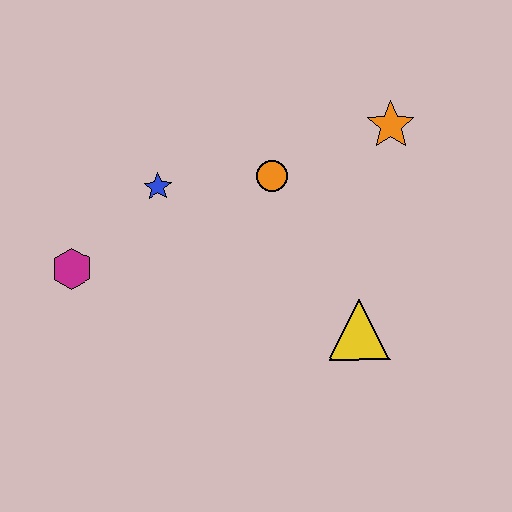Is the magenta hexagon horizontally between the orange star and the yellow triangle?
No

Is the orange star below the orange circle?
No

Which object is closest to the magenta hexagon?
The blue star is closest to the magenta hexagon.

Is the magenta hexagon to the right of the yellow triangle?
No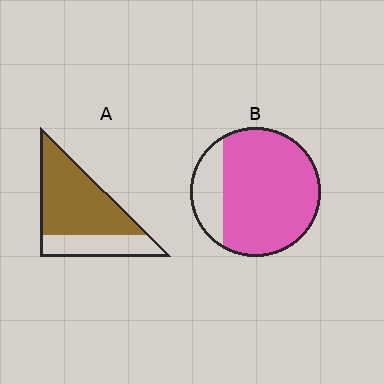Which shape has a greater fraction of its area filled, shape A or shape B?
Shape B.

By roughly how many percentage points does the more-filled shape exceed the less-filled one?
By roughly 10 percentage points (B over A).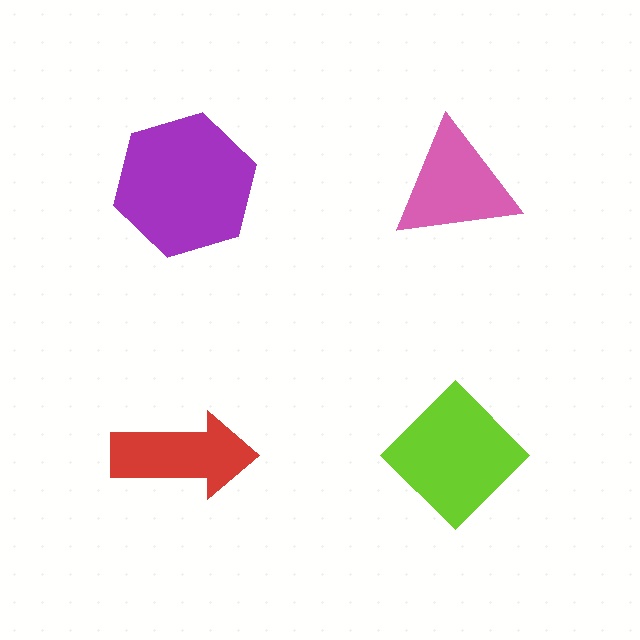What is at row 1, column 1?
A purple hexagon.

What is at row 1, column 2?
A pink triangle.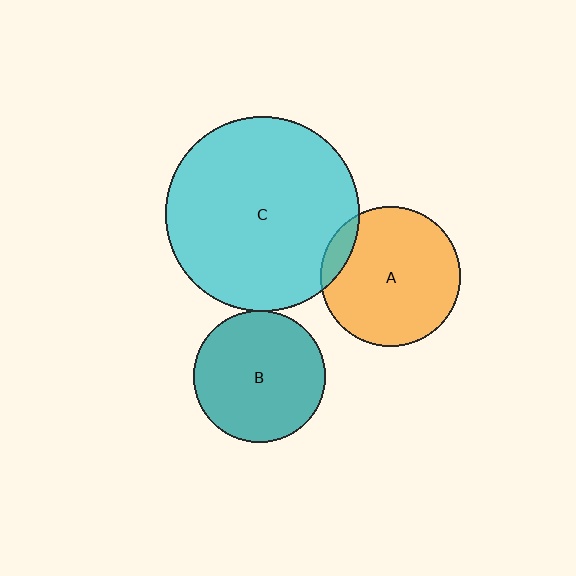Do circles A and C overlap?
Yes.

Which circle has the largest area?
Circle C (cyan).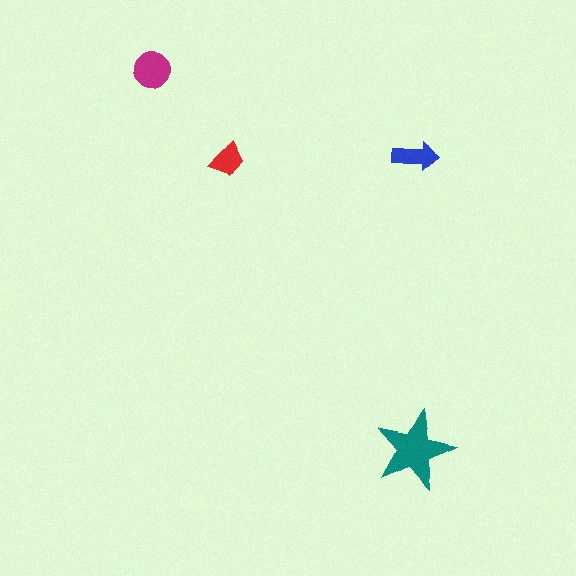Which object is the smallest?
The red trapezoid.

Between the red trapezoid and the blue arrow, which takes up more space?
The blue arrow.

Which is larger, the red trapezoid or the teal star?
The teal star.